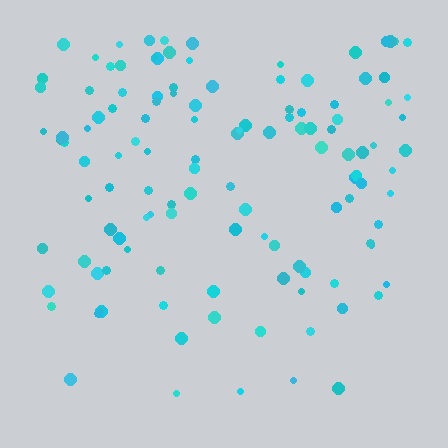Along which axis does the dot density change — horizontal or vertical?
Vertical.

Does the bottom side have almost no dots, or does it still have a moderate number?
Still a moderate number, just noticeably fewer than the top.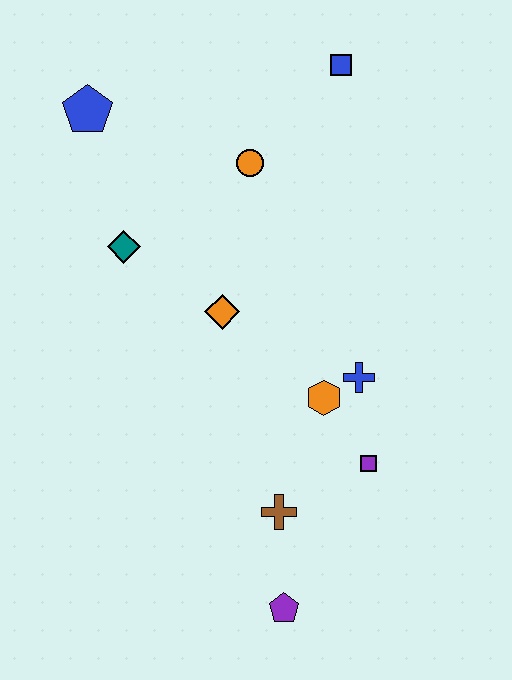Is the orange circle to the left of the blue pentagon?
No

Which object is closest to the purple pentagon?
The brown cross is closest to the purple pentagon.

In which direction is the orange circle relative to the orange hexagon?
The orange circle is above the orange hexagon.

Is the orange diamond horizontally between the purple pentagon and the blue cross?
No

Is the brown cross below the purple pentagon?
No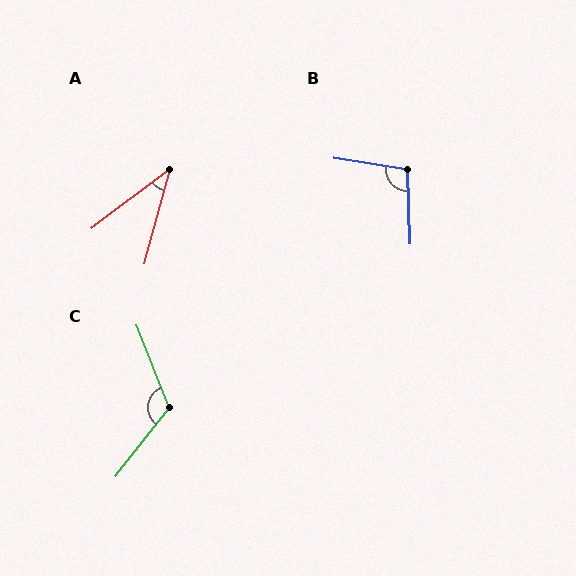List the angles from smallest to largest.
A (38°), B (101°), C (121°).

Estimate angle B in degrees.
Approximately 101 degrees.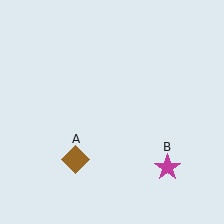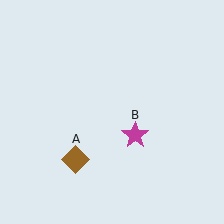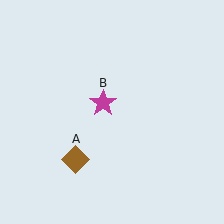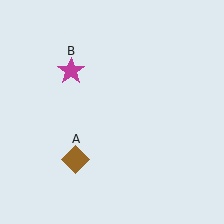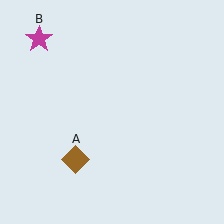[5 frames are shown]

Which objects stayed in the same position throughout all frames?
Brown diamond (object A) remained stationary.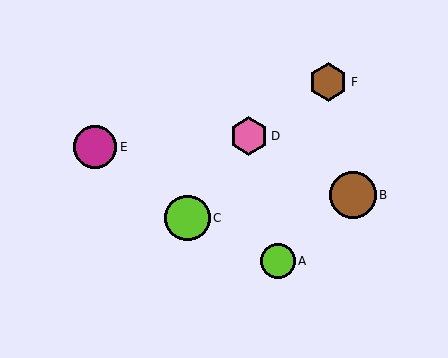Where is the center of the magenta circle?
The center of the magenta circle is at (95, 147).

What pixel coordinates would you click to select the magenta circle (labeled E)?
Click at (95, 147) to select the magenta circle E.